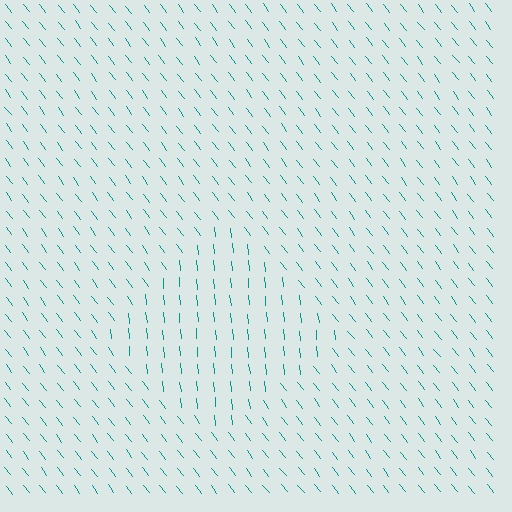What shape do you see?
I see a diamond.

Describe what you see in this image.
The image is filled with small teal line segments. A diamond region in the image has lines oriented differently from the surrounding lines, creating a visible texture boundary.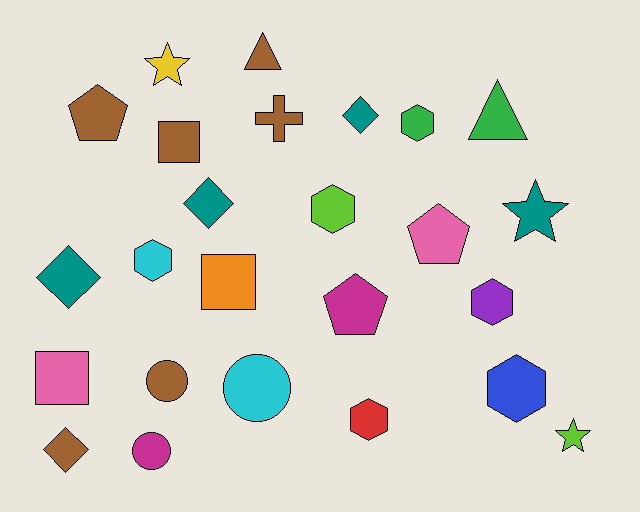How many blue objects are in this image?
There is 1 blue object.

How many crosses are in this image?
There is 1 cross.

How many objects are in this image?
There are 25 objects.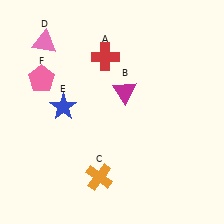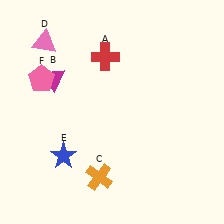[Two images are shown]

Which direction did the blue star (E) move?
The blue star (E) moved down.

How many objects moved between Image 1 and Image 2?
2 objects moved between the two images.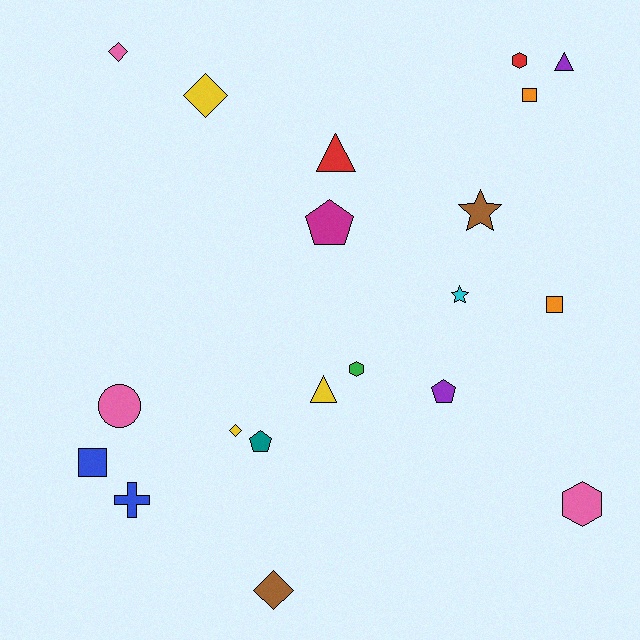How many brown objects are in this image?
There are 2 brown objects.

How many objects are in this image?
There are 20 objects.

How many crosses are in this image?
There is 1 cross.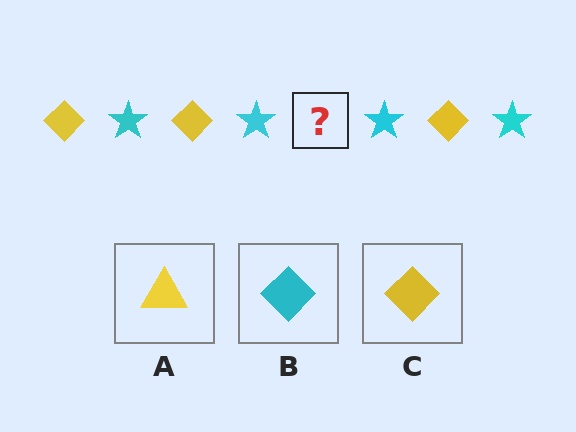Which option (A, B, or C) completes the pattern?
C.